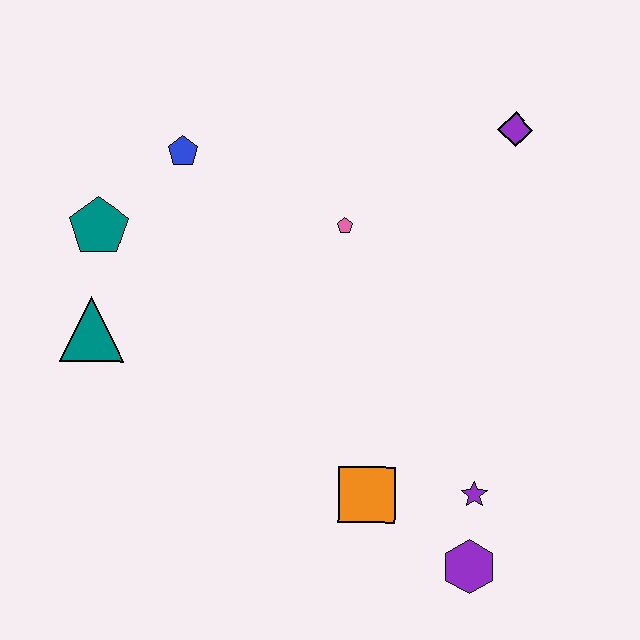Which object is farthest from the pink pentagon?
The purple hexagon is farthest from the pink pentagon.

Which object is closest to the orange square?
The purple star is closest to the orange square.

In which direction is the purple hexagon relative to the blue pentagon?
The purple hexagon is below the blue pentagon.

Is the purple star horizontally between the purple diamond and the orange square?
Yes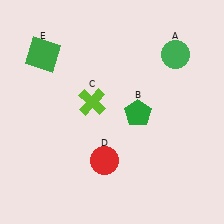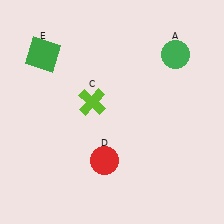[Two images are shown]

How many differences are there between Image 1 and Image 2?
There is 1 difference between the two images.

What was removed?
The green pentagon (B) was removed in Image 2.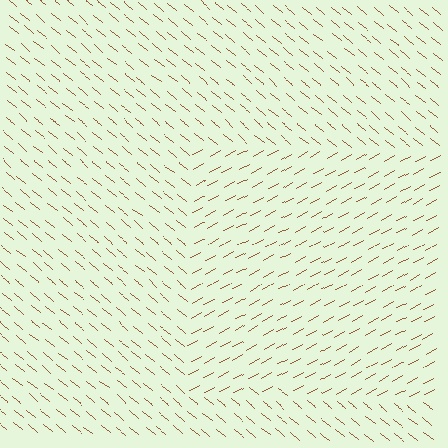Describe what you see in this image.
The image is filled with small brown line segments. A rectangle region in the image has lines oriented differently from the surrounding lines, creating a visible texture boundary.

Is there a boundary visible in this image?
Yes, there is a texture boundary formed by a change in line orientation.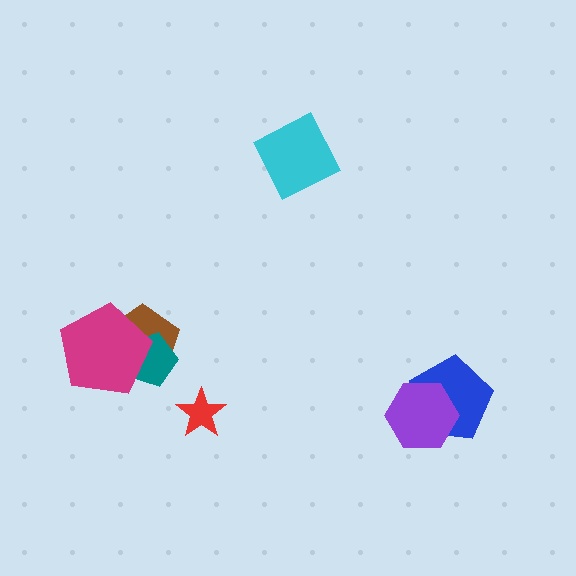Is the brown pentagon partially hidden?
Yes, it is partially covered by another shape.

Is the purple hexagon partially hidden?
No, no other shape covers it.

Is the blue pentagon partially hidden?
Yes, it is partially covered by another shape.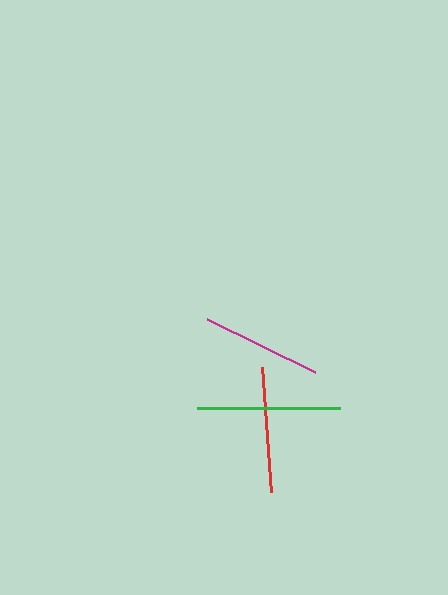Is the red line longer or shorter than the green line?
The green line is longer than the red line.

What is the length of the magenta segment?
The magenta segment is approximately 120 pixels long.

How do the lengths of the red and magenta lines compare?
The red and magenta lines are approximately the same length.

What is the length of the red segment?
The red segment is approximately 125 pixels long.